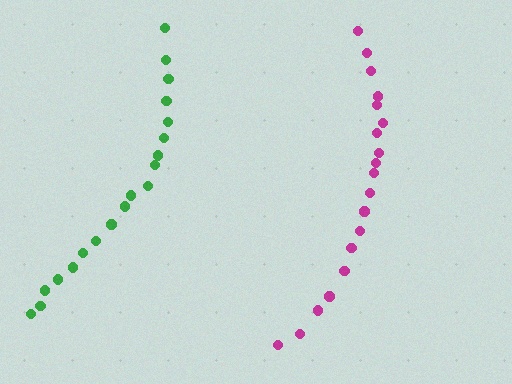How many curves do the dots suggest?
There are 2 distinct paths.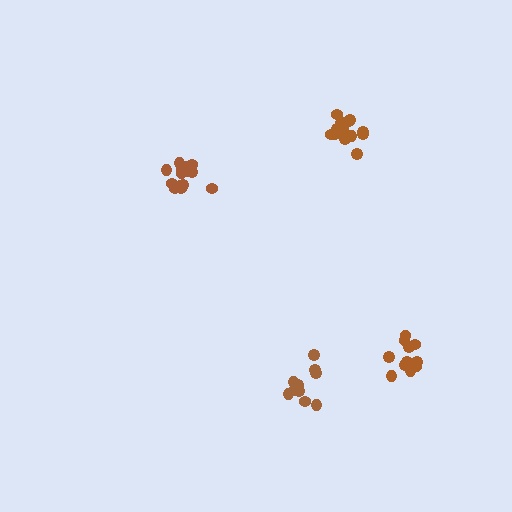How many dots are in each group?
Group 1: 15 dots, Group 2: 10 dots, Group 3: 15 dots, Group 4: 11 dots (51 total).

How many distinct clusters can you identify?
There are 4 distinct clusters.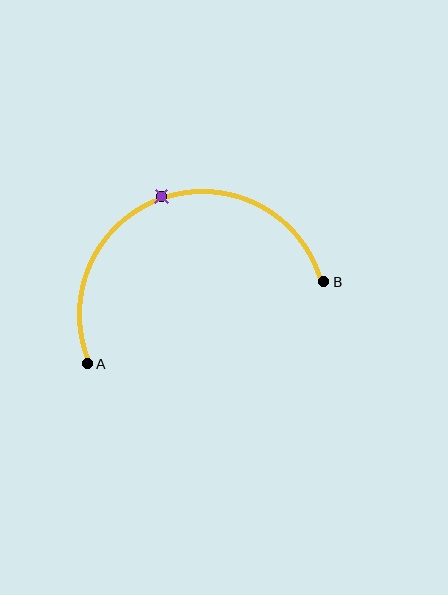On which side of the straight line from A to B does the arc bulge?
The arc bulges above the straight line connecting A and B.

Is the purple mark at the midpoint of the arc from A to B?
Yes. The purple mark lies on the arc at equal arc-length from both A and B — it is the arc midpoint.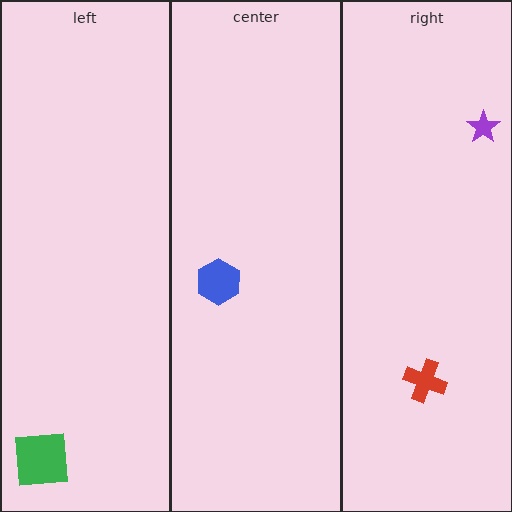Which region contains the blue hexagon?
The center region.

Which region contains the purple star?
The right region.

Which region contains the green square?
The left region.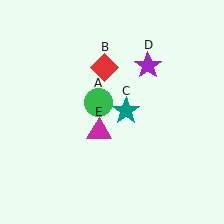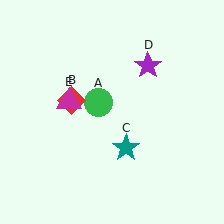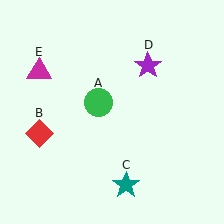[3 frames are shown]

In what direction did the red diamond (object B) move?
The red diamond (object B) moved down and to the left.